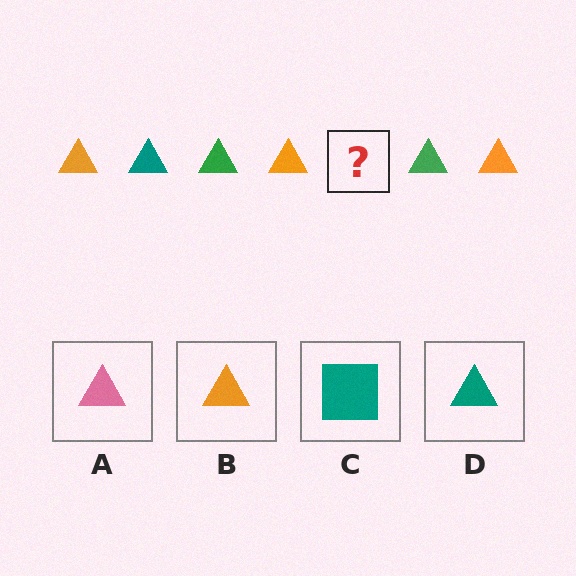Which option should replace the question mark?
Option D.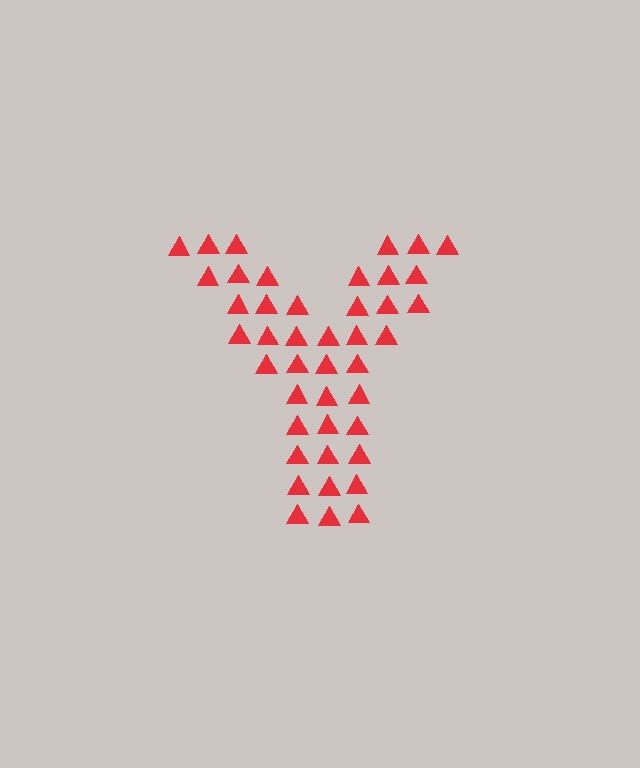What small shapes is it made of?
It is made of small triangles.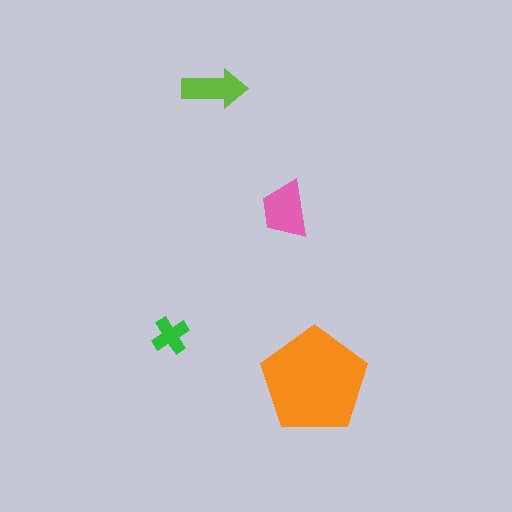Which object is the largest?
The orange pentagon.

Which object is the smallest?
The green cross.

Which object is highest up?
The lime arrow is topmost.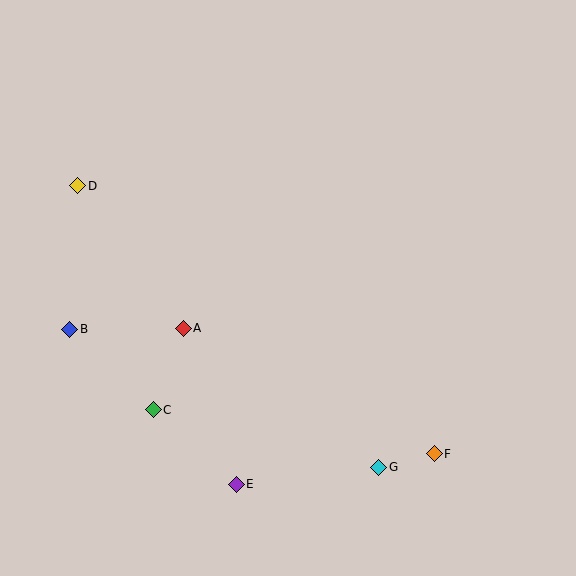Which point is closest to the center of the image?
Point A at (183, 328) is closest to the center.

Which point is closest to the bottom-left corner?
Point C is closest to the bottom-left corner.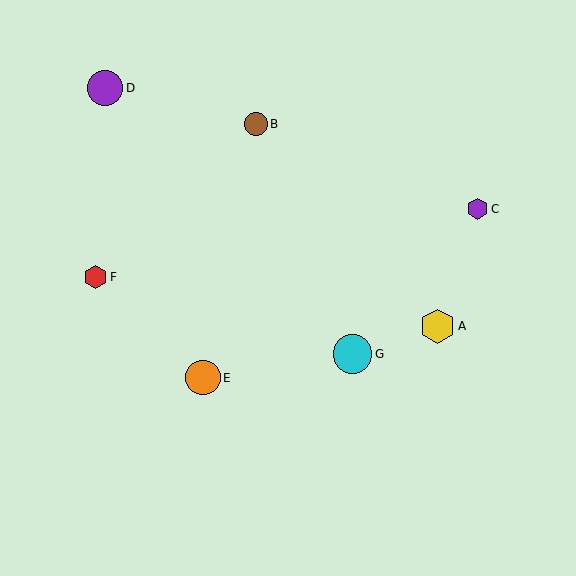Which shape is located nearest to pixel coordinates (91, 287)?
The red hexagon (labeled F) at (95, 277) is nearest to that location.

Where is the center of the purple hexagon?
The center of the purple hexagon is at (478, 209).